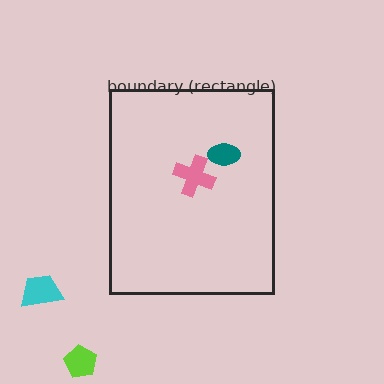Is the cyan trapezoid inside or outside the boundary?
Outside.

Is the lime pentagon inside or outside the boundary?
Outside.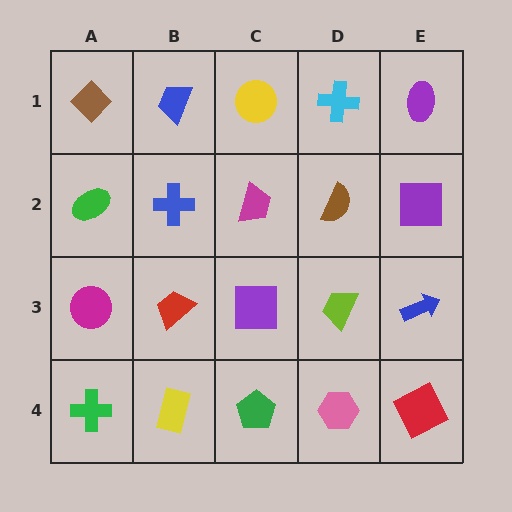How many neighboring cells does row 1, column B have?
3.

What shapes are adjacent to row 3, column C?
A magenta trapezoid (row 2, column C), a green pentagon (row 4, column C), a red trapezoid (row 3, column B), a lime trapezoid (row 3, column D).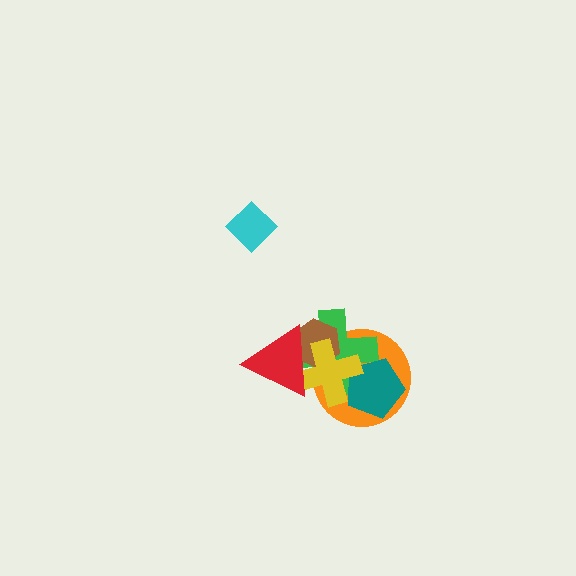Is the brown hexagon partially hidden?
Yes, it is partially covered by another shape.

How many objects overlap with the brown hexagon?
4 objects overlap with the brown hexagon.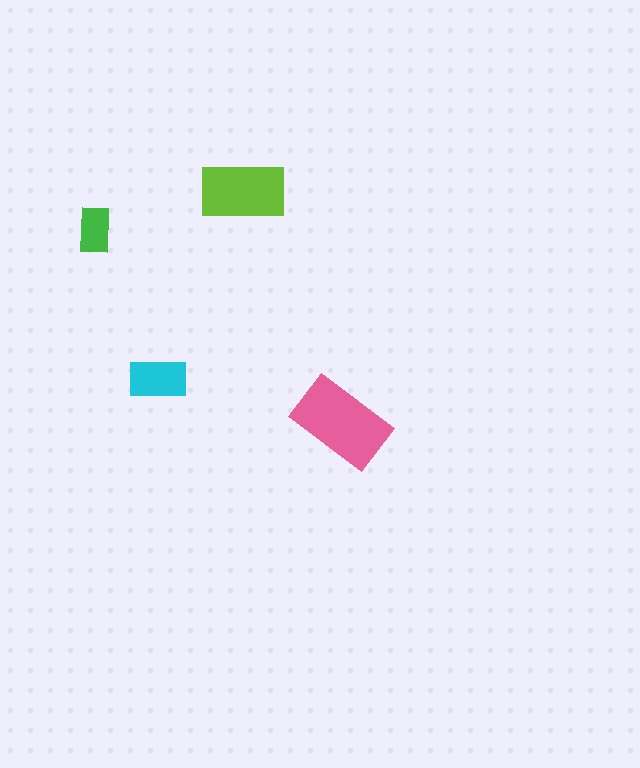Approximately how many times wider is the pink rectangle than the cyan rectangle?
About 1.5 times wider.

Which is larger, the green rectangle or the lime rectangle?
The lime one.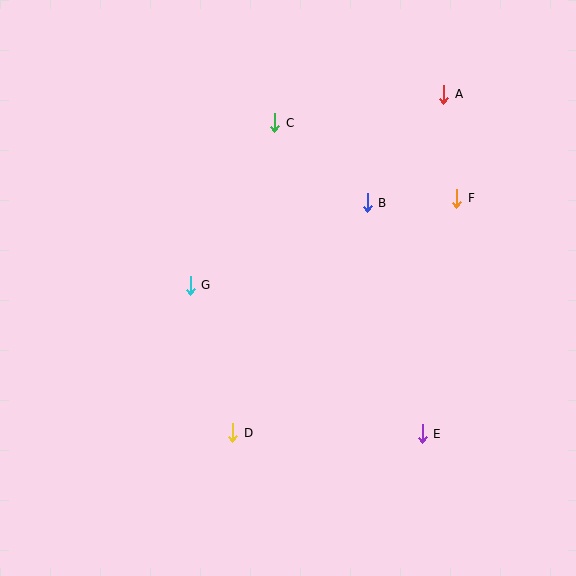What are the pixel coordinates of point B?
Point B is at (367, 203).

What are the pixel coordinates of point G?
Point G is at (190, 285).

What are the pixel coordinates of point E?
Point E is at (422, 434).